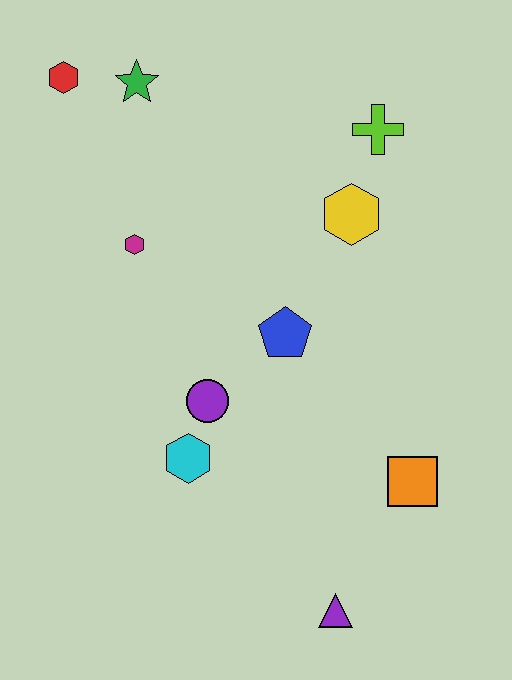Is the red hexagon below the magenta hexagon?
No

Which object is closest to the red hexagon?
The green star is closest to the red hexagon.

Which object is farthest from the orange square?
The red hexagon is farthest from the orange square.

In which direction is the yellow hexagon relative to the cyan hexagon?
The yellow hexagon is above the cyan hexagon.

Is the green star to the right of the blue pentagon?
No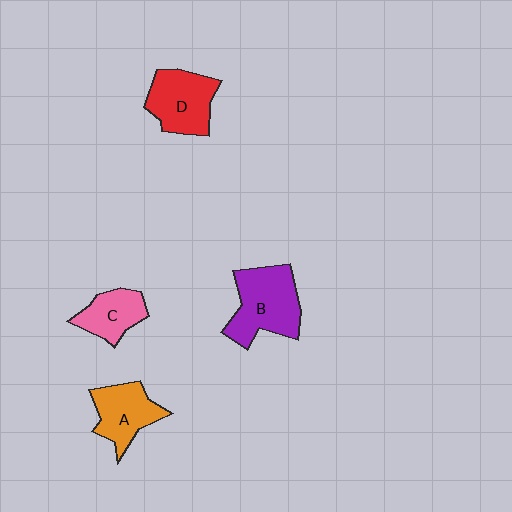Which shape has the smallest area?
Shape C (pink).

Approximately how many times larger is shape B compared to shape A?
Approximately 1.4 times.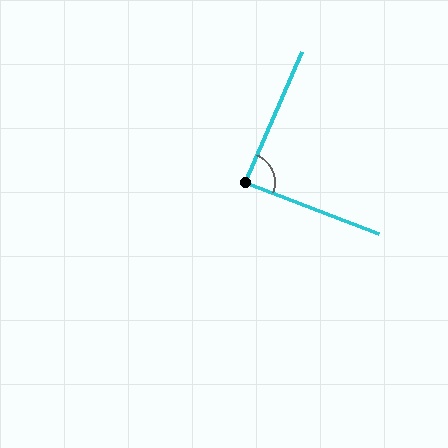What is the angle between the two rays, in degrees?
Approximately 88 degrees.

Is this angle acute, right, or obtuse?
It is approximately a right angle.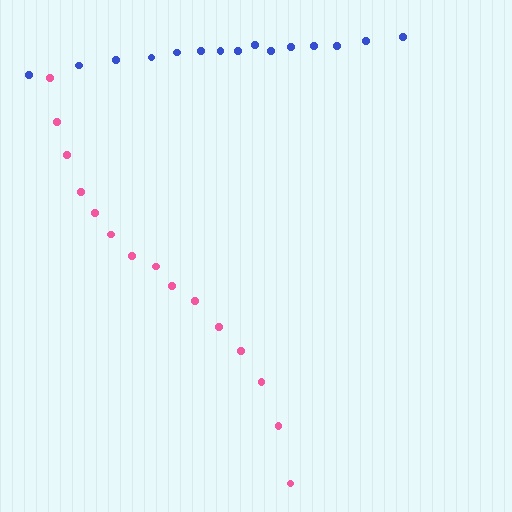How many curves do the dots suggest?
There are 2 distinct paths.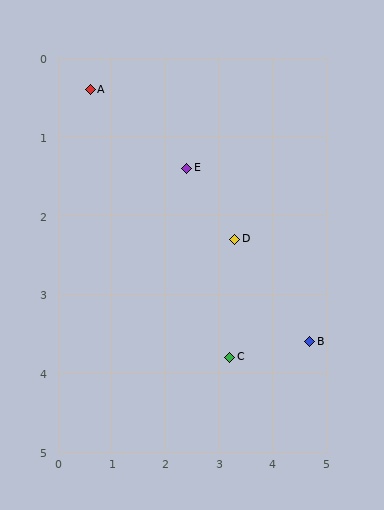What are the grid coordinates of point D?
Point D is at approximately (3.3, 2.3).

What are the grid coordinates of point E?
Point E is at approximately (2.4, 1.4).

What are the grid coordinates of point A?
Point A is at approximately (0.6, 0.4).